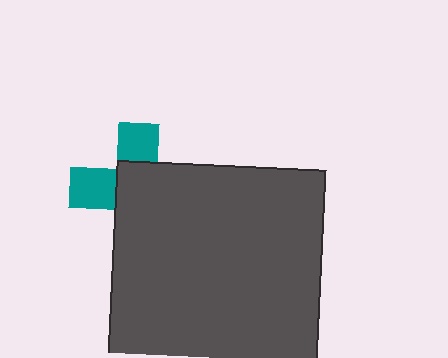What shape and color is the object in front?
The object in front is a dark gray rectangle.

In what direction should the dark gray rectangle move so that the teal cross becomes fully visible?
The dark gray rectangle should move toward the lower-right. That is the shortest direction to clear the overlap and leave the teal cross fully visible.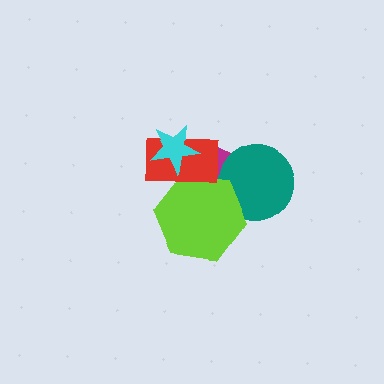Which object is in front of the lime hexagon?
The red rectangle is in front of the lime hexagon.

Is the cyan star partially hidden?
No, no other shape covers it.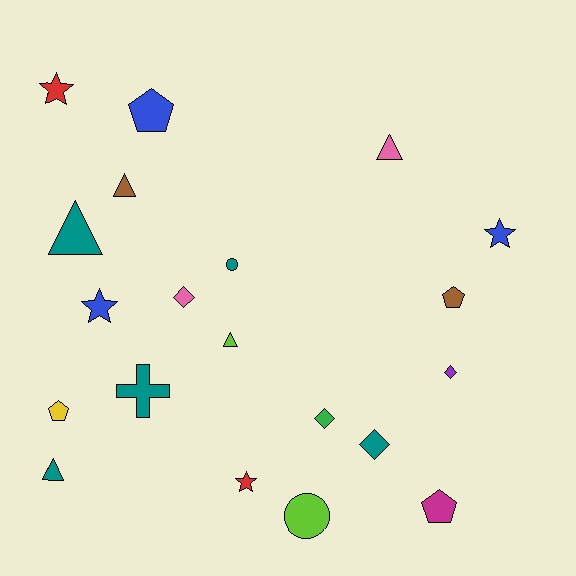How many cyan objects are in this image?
There are no cyan objects.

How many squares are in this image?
There are no squares.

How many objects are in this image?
There are 20 objects.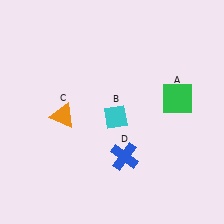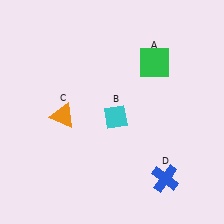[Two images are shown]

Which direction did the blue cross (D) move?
The blue cross (D) moved right.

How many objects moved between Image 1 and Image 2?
2 objects moved between the two images.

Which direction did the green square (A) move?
The green square (A) moved up.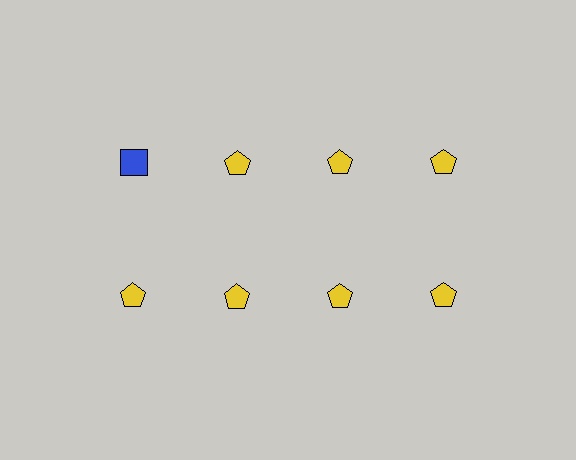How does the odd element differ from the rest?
It differs in both color (blue instead of yellow) and shape (square instead of pentagon).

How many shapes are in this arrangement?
There are 8 shapes arranged in a grid pattern.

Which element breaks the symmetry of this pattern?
The blue square in the top row, leftmost column breaks the symmetry. All other shapes are yellow pentagons.